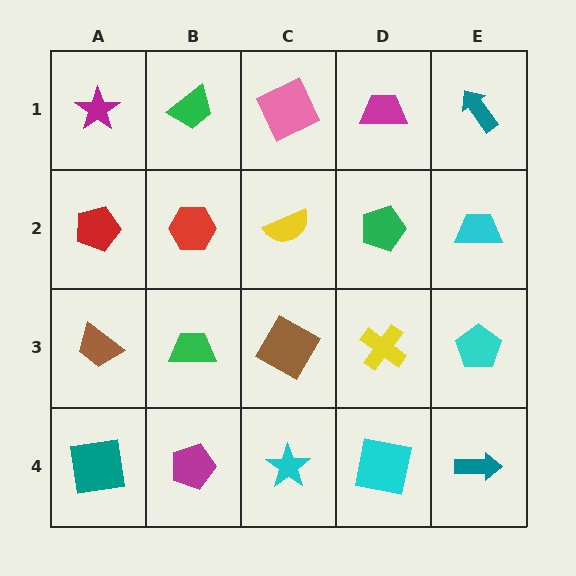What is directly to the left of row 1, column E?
A magenta trapezoid.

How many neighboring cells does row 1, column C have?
3.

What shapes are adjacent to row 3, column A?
A red pentagon (row 2, column A), a teal square (row 4, column A), a green trapezoid (row 3, column B).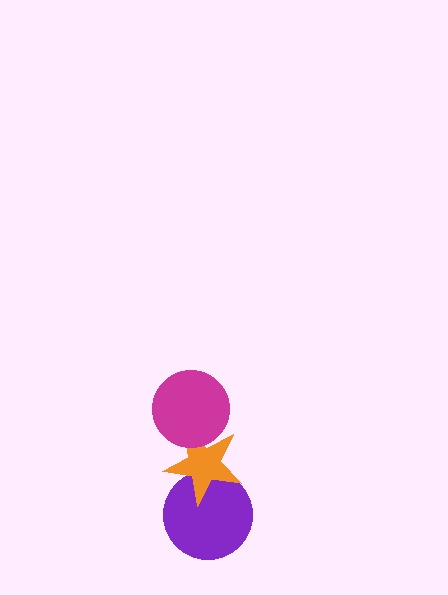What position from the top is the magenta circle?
The magenta circle is 1st from the top.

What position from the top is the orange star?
The orange star is 2nd from the top.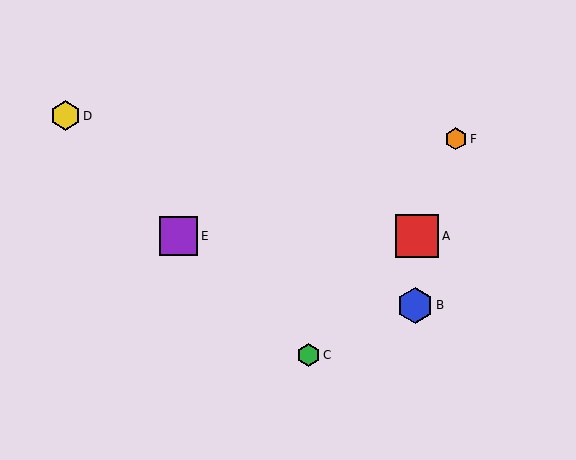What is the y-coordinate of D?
Object D is at y≈116.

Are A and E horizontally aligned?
Yes, both are at y≈236.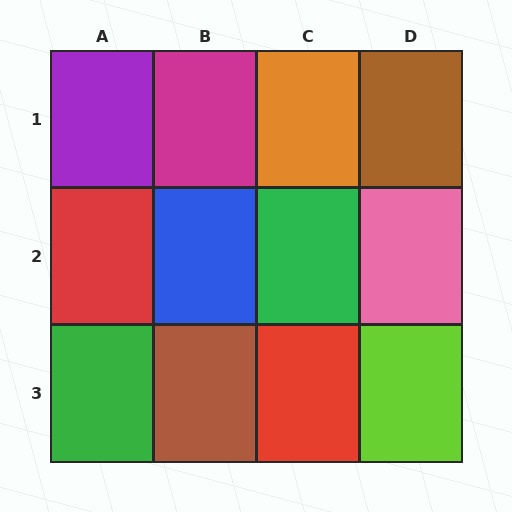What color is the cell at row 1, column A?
Purple.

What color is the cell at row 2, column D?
Pink.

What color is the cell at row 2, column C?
Green.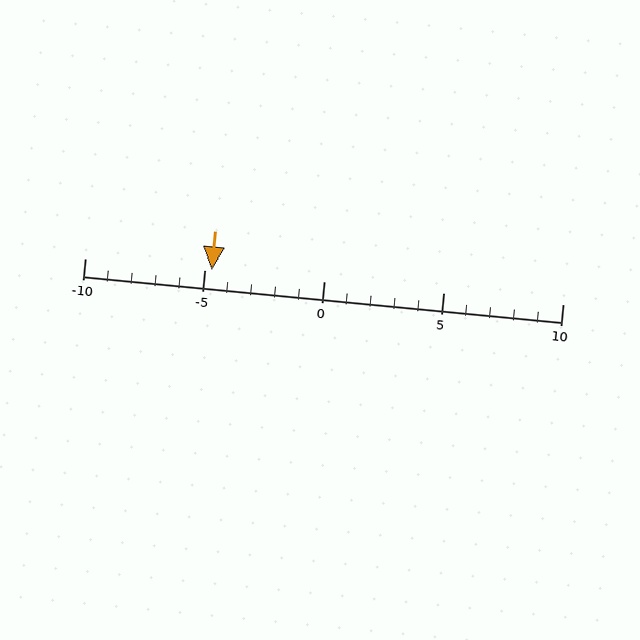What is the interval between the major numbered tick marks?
The major tick marks are spaced 5 units apart.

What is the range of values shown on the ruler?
The ruler shows values from -10 to 10.